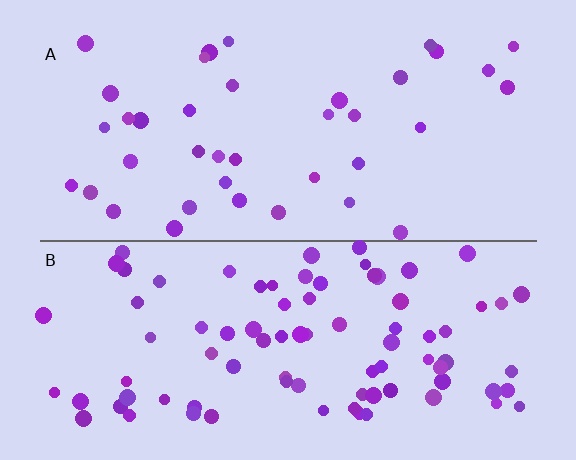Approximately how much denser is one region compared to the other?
Approximately 2.2× — region B over region A.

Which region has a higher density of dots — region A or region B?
B (the bottom).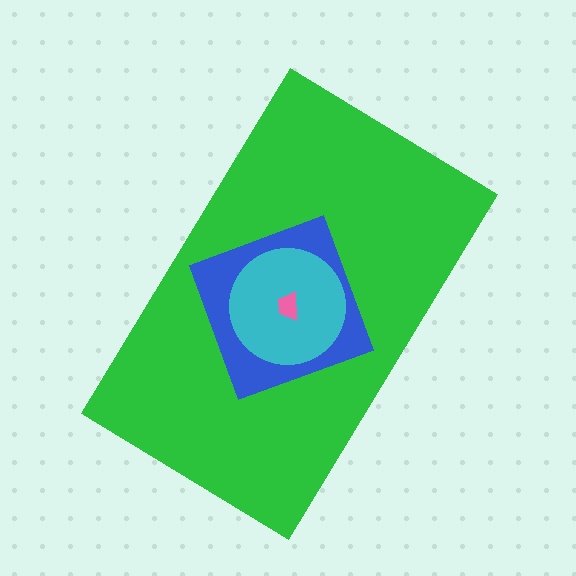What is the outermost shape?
The green rectangle.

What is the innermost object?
The pink trapezoid.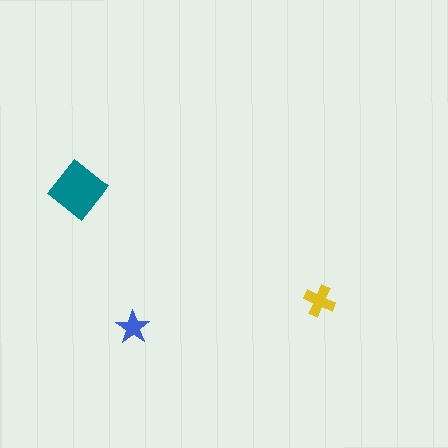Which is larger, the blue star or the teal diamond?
The teal diamond.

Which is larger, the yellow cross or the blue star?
The yellow cross.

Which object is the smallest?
The blue star.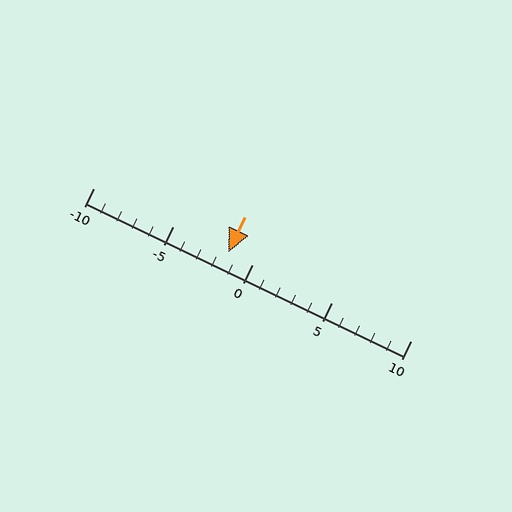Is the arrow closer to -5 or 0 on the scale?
The arrow is closer to 0.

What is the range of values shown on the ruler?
The ruler shows values from -10 to 10.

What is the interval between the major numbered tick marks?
The major tick marks are spaced 5 units apart.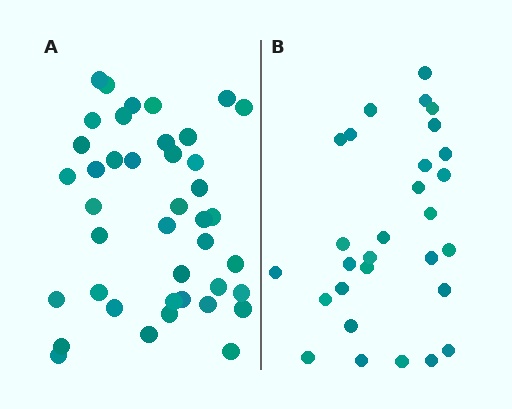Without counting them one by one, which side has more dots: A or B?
Region A (the left region) has more dots.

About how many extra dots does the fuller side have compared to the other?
Region A has roughly 12 or so more dots than region B.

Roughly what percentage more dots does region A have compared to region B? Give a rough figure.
About 40% more.